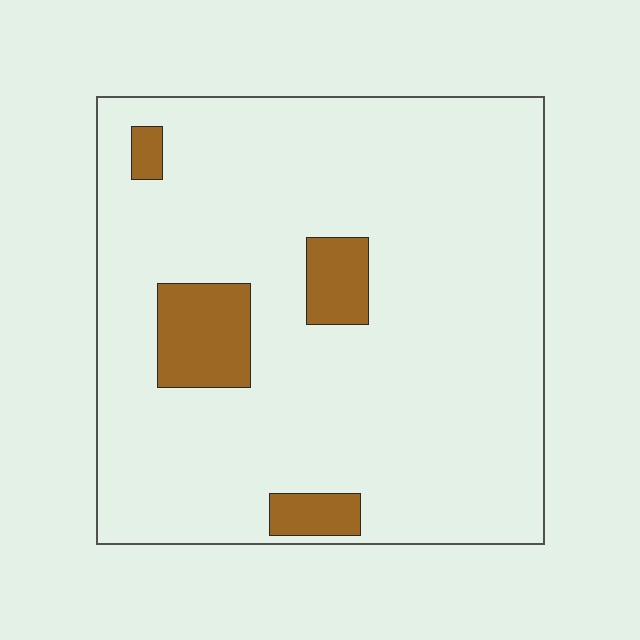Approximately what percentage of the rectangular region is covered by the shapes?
Approximately 10%.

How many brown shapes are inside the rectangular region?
4.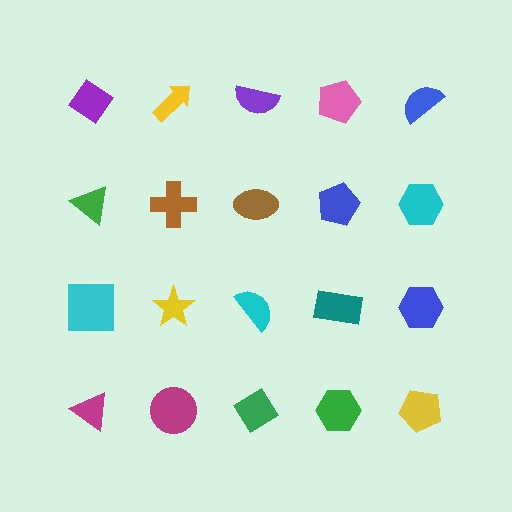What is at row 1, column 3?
A purple semicircle.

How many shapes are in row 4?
5 shapes.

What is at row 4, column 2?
A magenta circle.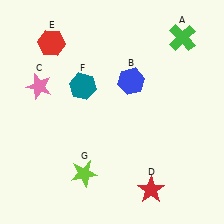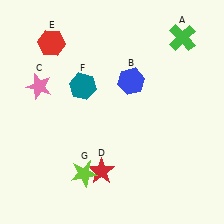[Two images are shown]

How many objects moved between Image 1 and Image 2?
1 object moved between the two images.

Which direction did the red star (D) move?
The red star (D) moved left.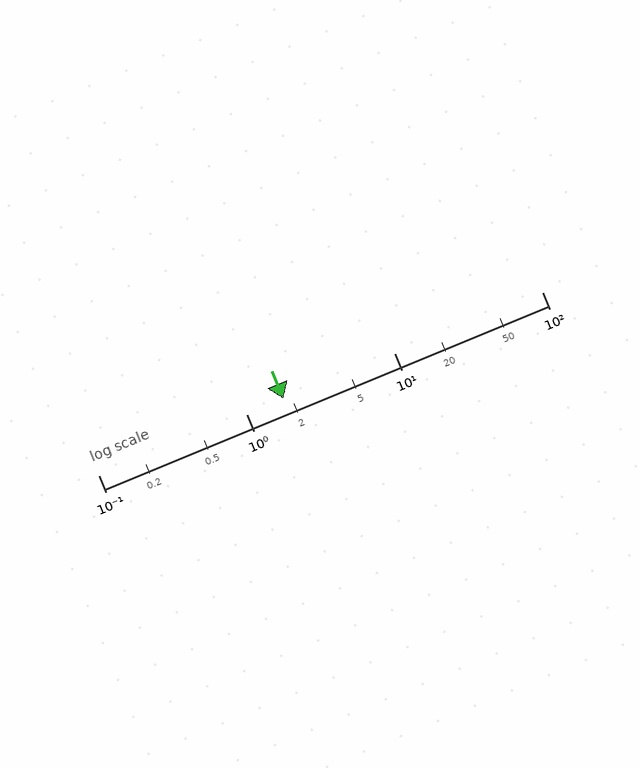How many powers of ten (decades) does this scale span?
The scale spans 3 decades, from 0.1 to 100.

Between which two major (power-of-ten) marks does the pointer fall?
The pointer is between 1 and 10.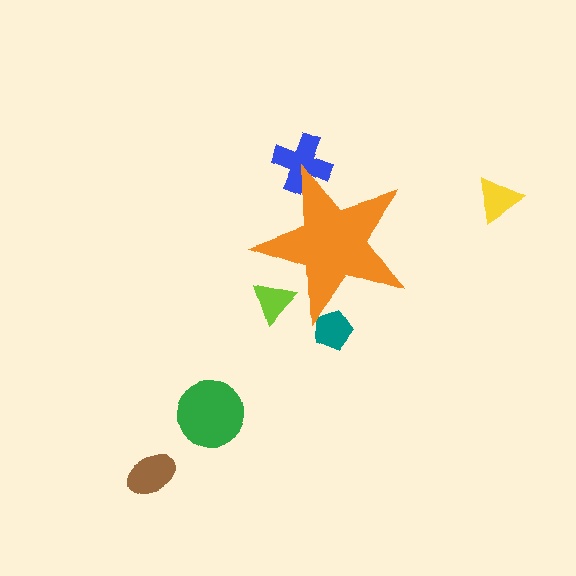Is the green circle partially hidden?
No, the green circle is fully visible.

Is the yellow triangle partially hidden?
No, the yellow triangle is fully visible.